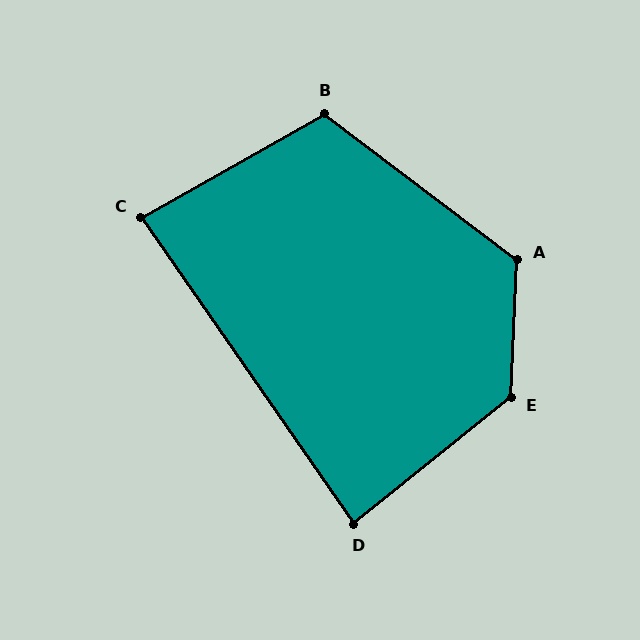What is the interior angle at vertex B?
Approximately 113 degrees (obtuse).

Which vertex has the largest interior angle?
E, at approximately 131 degrees.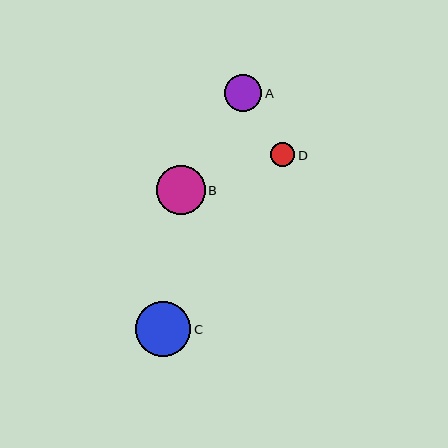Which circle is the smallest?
Circle D is the smallest with a size of approximately 24 pixels.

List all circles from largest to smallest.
From largest to smallest: C, B, A, D.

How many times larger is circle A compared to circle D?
Circle A is approximately 1.5 times the size of circle D.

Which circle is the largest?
Circle C is the largest with a size of approximately 55 pixels.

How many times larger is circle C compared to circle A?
Circle C is approximately 1.5 times the size of circle A.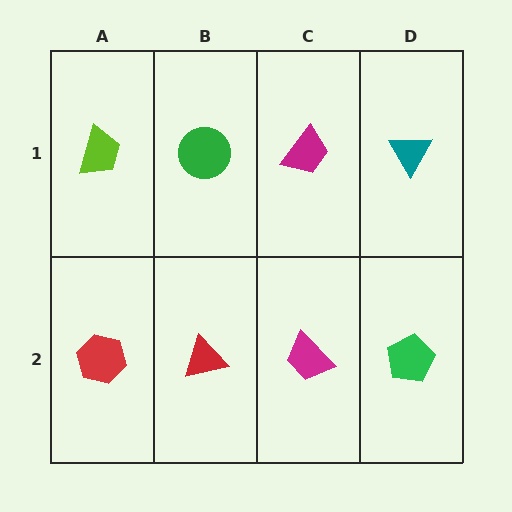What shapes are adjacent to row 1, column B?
A red triangle (row 2, column B), a lime trapezoid (row 1, column A), a magenta trapezoid (row 1, column C).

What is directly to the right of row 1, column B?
A magenta trapezoid.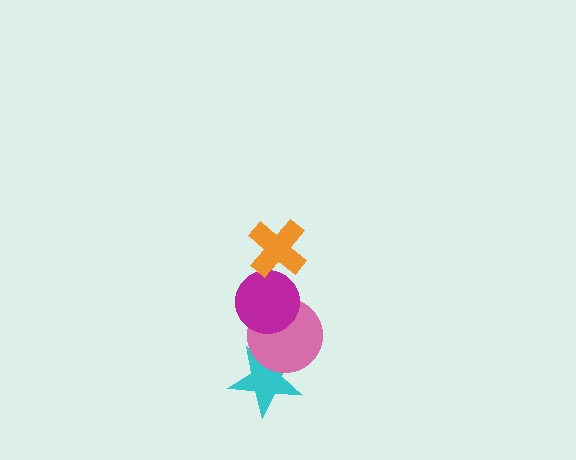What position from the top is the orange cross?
The orange cross is 1st from the top.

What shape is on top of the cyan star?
The pink circle is on top of the cyan star.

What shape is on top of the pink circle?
The magenta circle is on top of the pink circle.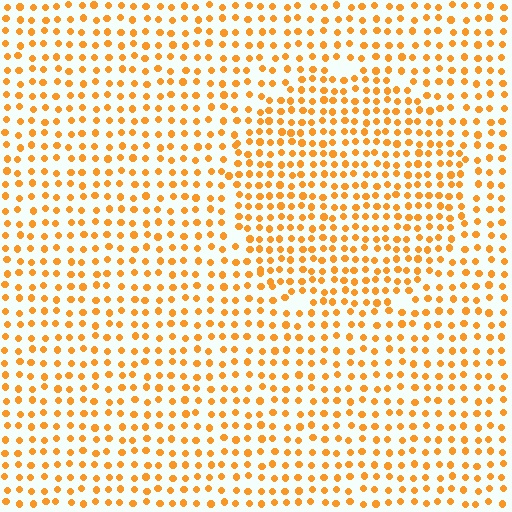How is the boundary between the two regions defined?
The boundary is defined by a change in element density (approximately 1.4x ratio). All elements are the same color, size, and shape.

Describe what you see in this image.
The image contains small orange elements arranged at two different densities. A circle-shaped region is visible where the elements are more densely packed than the surrounding area.